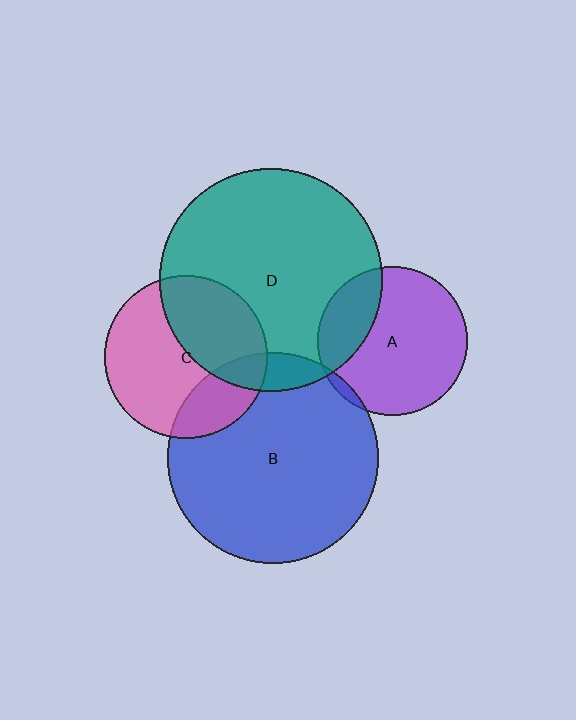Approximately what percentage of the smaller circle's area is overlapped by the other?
Approximately 25%.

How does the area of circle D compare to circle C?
Approximately 1.9 times.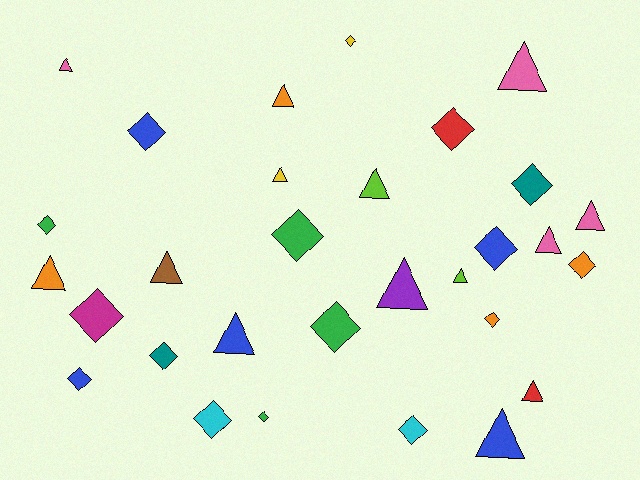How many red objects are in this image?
There are 2 red objects.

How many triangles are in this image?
There are 14 triangles.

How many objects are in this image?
There are 30 objects.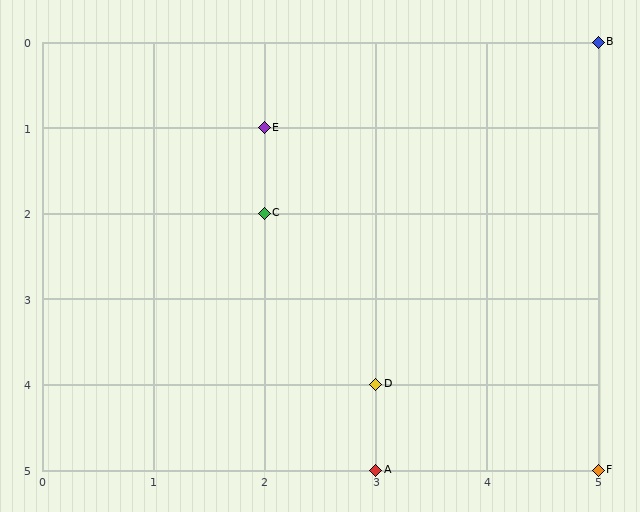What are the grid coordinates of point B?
Point B is at grid coordinates (5, 0).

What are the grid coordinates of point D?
Point D is at grid coordinates (3, 4).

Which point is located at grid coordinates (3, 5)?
Point A is at (3, 5).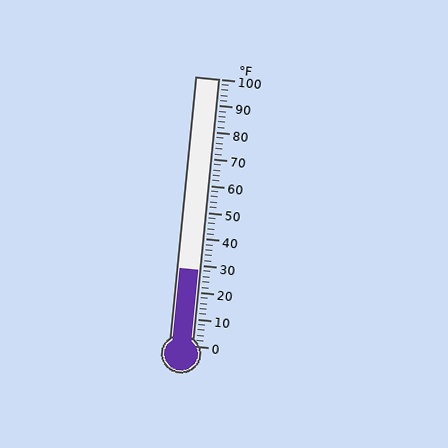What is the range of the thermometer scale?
The thermometer scale ranges from 0°F to 100°F.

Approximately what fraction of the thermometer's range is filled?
The thermometer is filled to approximately 30% of its range.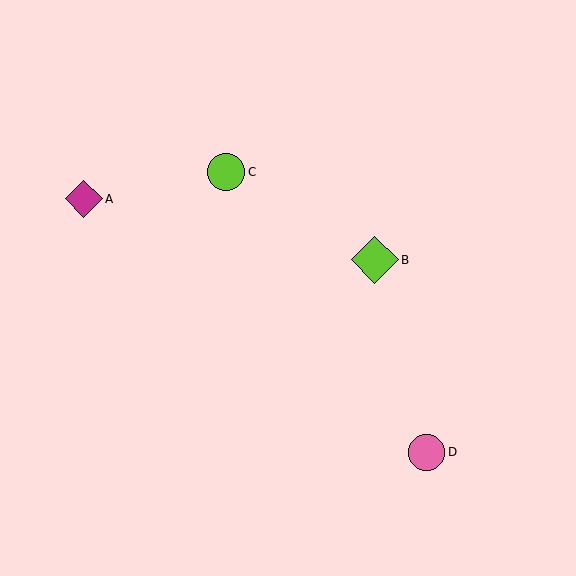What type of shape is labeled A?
Shape A is a magenta diamond.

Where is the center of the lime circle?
The center of the lime circle is at (226, 172).